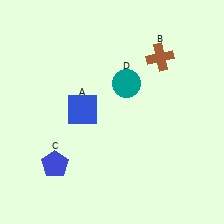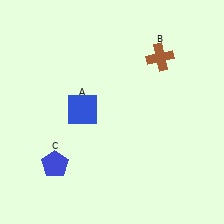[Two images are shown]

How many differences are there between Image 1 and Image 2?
There is 1 difference between the two images.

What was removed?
The teal circle (D) was removed in Image 2.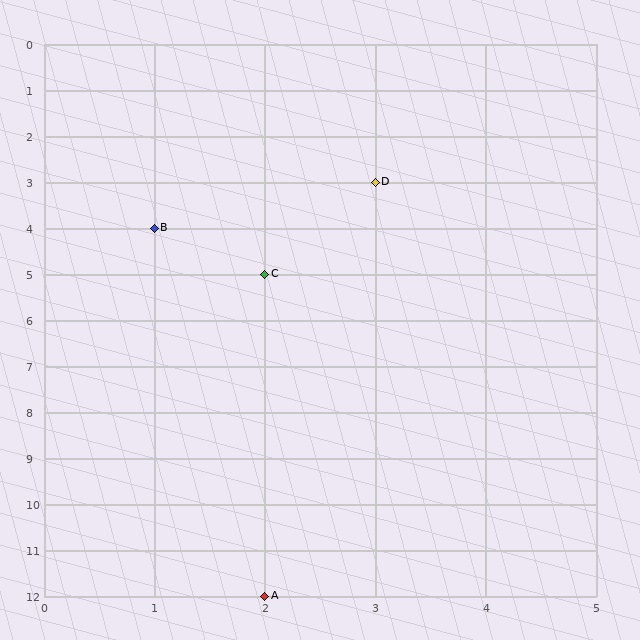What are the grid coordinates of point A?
Point A is at grid coordinates (2, 12).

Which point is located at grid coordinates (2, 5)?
Point C is at (2, 5).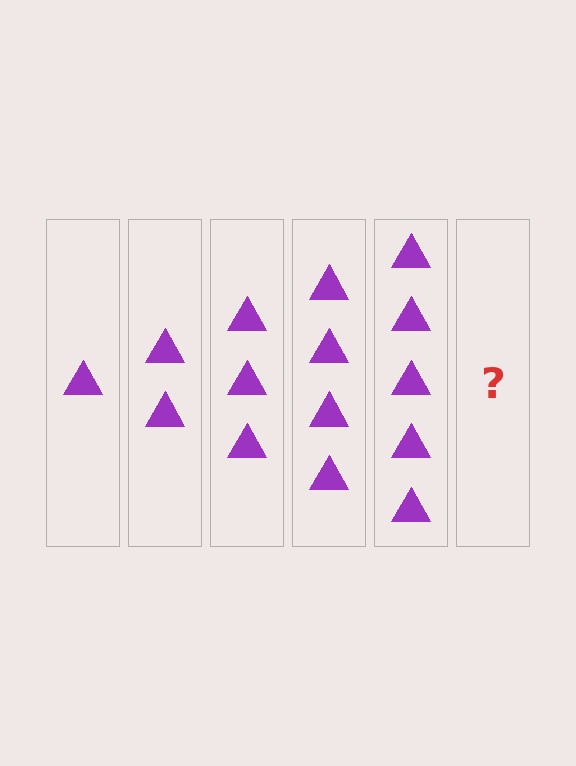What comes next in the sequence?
The next element should be 6 triangles.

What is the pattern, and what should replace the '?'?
The pattern is that each step adds one more triangle. The '?' should be 6 triangles.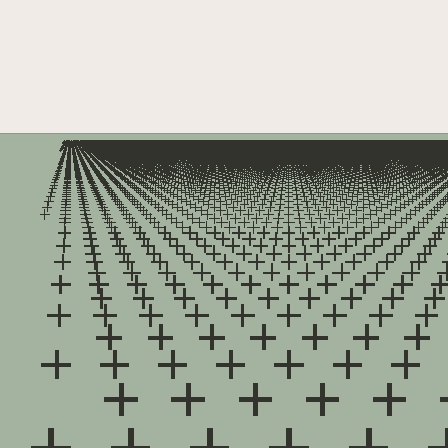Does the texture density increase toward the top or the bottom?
Density increases toward the top.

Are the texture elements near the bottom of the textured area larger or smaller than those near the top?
Larger. Near the bottom, elements are closer to the viewer and appear at a bigger on-screen size.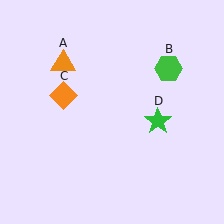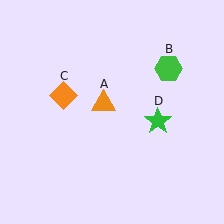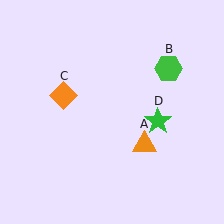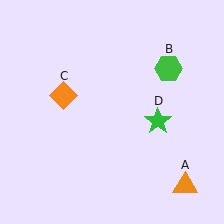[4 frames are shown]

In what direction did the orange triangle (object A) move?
The orange triangle (object A) moved down and to the right.